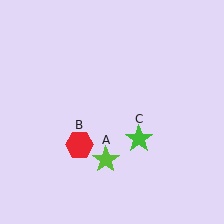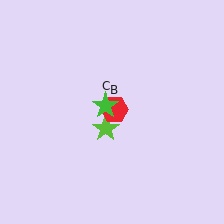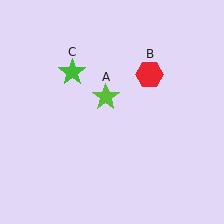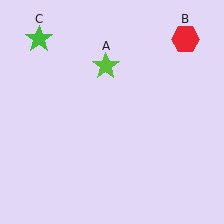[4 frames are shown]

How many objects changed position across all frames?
3 objects changed position: lime star (object A), red hexagon (object B), green star (object C).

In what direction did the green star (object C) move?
The green star (object C) moved up and to the left.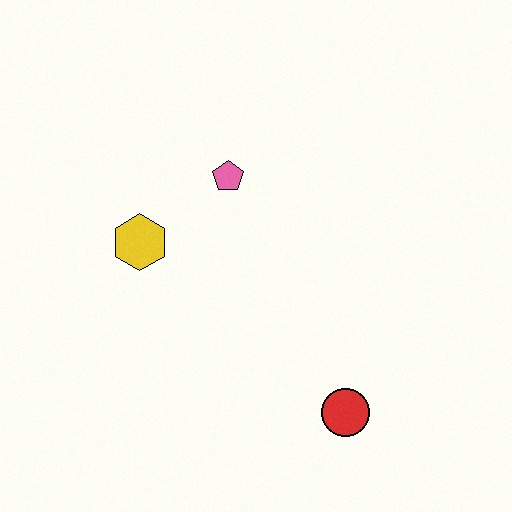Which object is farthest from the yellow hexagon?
The red circle is farthest from the yellow hexagon.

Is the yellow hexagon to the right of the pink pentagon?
No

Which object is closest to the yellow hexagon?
The pink pentagon is closest to the yellow hexagon.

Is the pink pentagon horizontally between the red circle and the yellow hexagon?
Yes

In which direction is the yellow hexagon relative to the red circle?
The yellow hexagon is to the left of the red circle.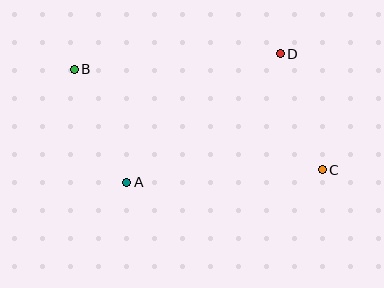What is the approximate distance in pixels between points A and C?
The distance between A and C is approximately 196 pixels.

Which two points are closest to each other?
Points C and D are closest to each other.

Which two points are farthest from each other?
Points B and C are farthest from each other.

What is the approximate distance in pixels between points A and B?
The distance between A and B is approximately 124 pixels.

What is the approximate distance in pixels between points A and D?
The distance between A and D is approximately 200 pixels.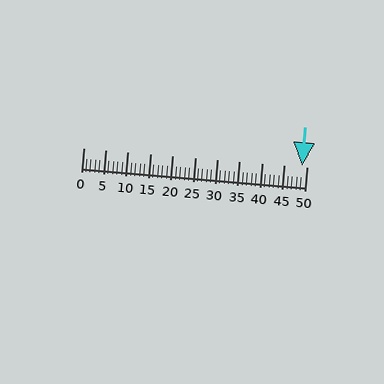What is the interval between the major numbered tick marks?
The major tick marks are spaced 5 units apart.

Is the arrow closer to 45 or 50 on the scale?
The arrow is closer to 50.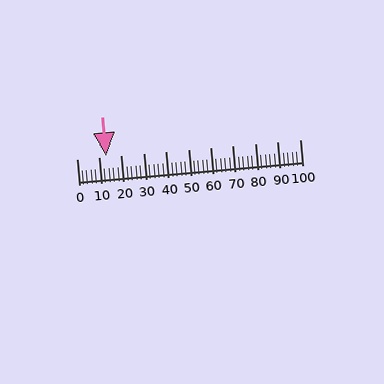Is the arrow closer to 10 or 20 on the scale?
The arrow is closer to 10.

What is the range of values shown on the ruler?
The ruler shows values from 0 to 100.